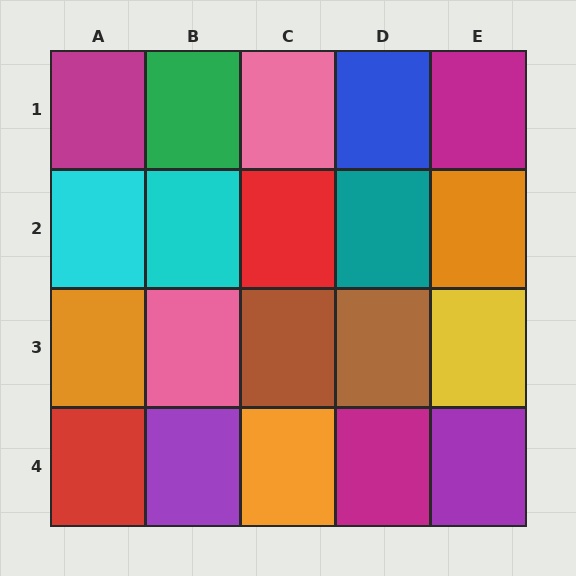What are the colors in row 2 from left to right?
Cyan, cyan, red, teal, orange.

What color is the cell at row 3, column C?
Brown.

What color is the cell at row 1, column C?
Pink.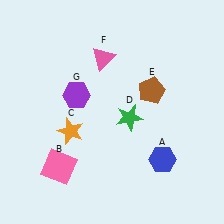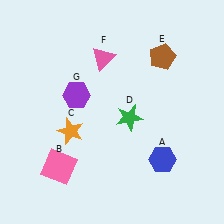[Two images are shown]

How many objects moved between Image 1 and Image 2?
1 object moved between the two images.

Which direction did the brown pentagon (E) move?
The brown pentagon (E) moved up.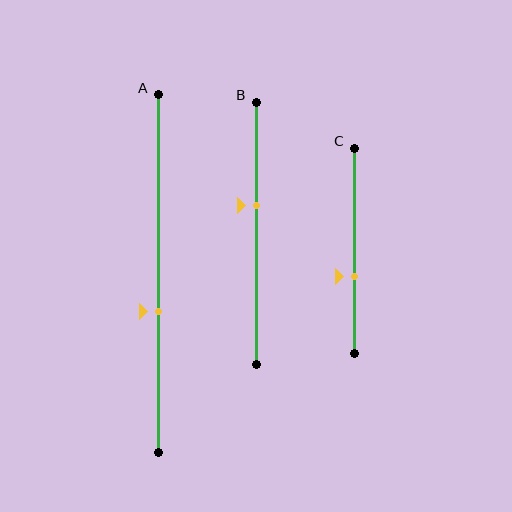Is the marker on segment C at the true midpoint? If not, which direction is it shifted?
No, the marker on segment C is shifted downward by about 12% of the segment length.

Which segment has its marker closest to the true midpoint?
Segment A has its marker closest to the true midpoint.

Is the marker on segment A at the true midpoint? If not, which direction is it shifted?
No, the marker on segment A is shifted downward by about 11% of the segment length.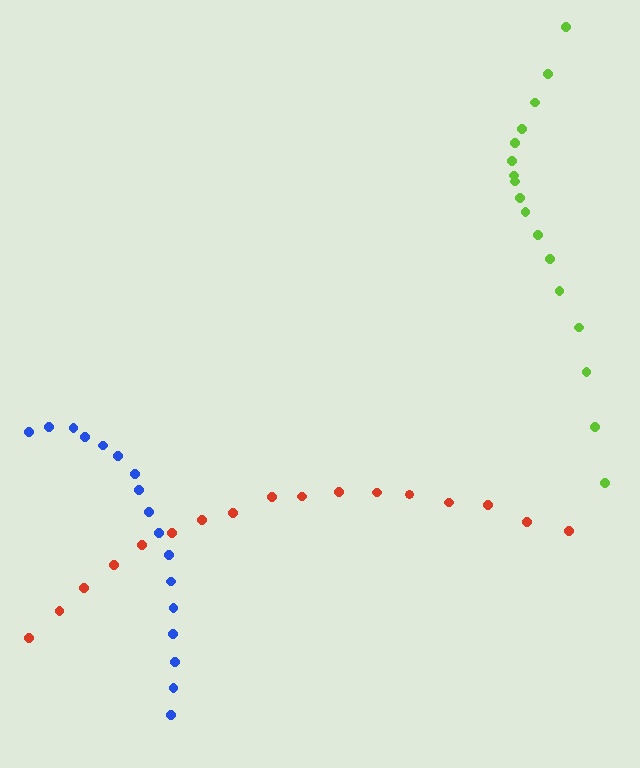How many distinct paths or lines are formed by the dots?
There are 3 distinct paths.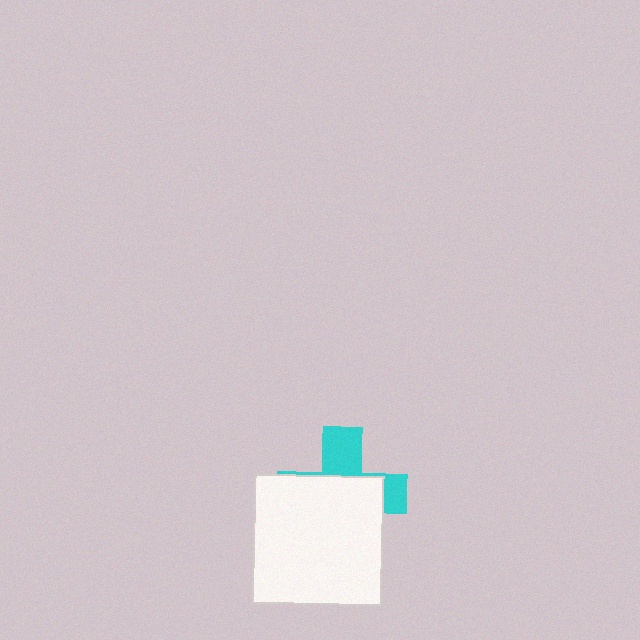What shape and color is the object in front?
The object in front is a white square.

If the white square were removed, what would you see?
You would see the complete cyan cross.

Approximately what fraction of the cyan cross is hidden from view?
Roughly 64% of the cyan cross is hidden behind the white square.